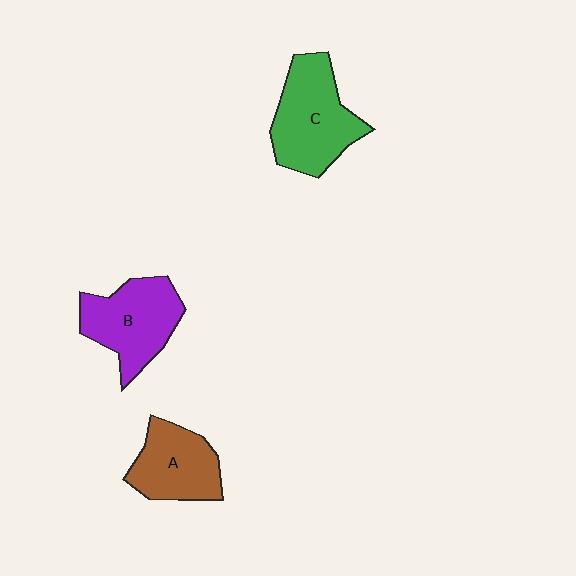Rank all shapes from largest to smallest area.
From largest to smallest: C (green), B (purple), A (brown).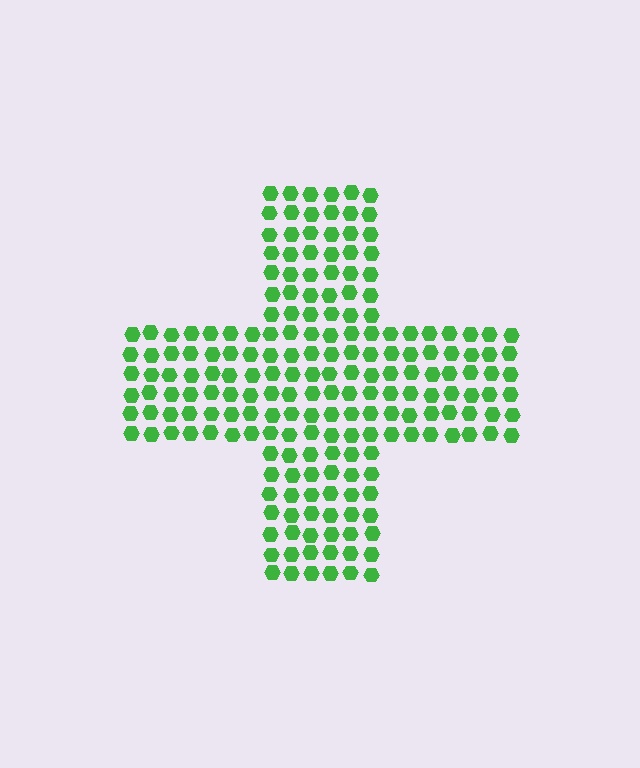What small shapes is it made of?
It is made of small hexagons.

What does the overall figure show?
The overall figure shows a cross.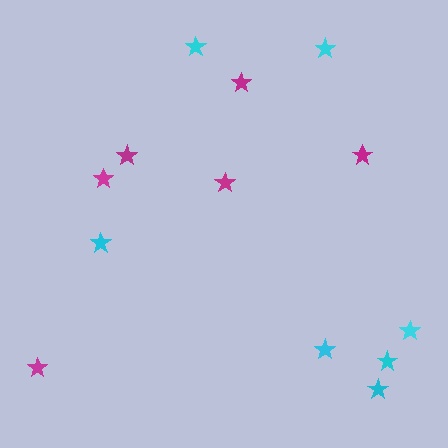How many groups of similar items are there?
There are 2 groups: one group of magenta stars (6) and one group of cyan stars (7).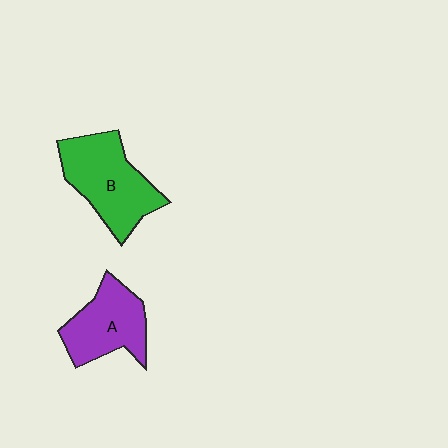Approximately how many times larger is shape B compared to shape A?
Approximately 1.3 times.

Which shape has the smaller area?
Shape A (purple).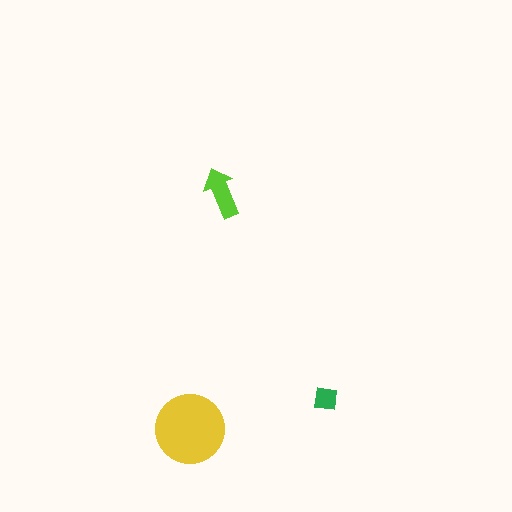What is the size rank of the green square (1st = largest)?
3rd.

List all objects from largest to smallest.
The yellow circle, the lime arrow, the green square.